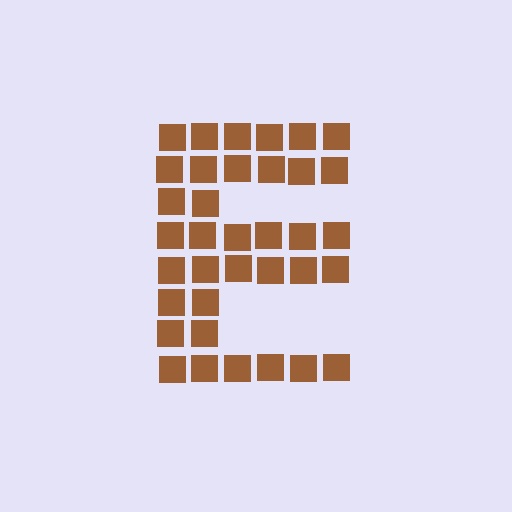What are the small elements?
The small elements are squares.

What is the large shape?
The large shape is the letter E.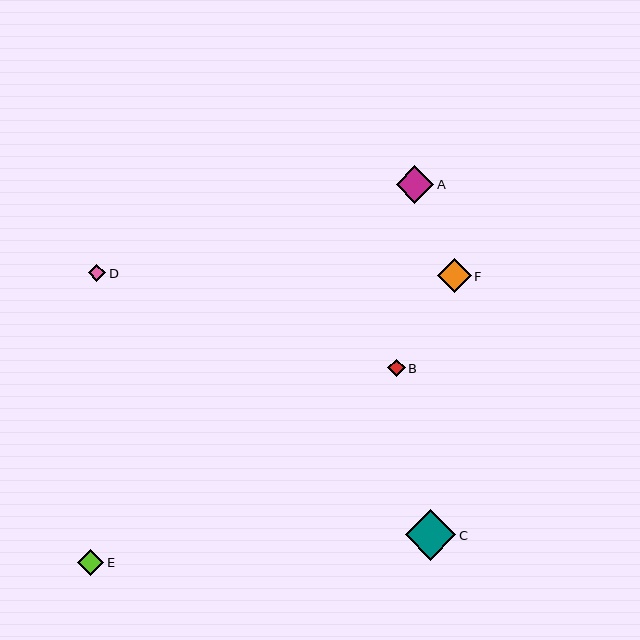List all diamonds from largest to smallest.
From largest to smallest: C, A, F, E, D, B.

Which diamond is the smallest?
Diamond B is the smallest with a size of approximately 18 pixels.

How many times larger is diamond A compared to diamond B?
Diamond A is approximately 2.1 times the size of diamond B.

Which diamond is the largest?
Diamond C is the largest with a size of approximately 51 pixels.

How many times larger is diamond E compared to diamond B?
Diamond E is approximately 1.5 times the size of diamond B.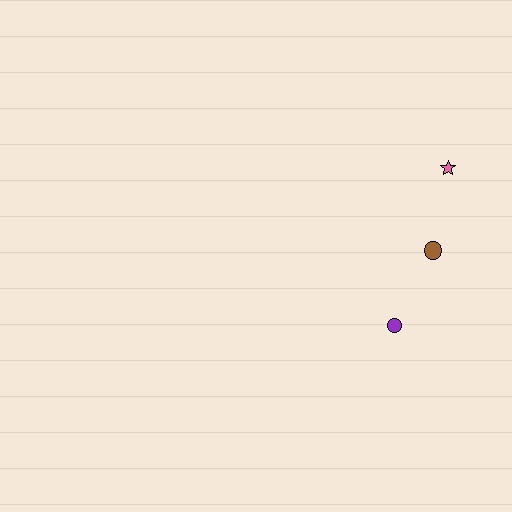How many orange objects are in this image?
There are no orange objects.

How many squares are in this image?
There are no squares.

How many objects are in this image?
There are 3 objects.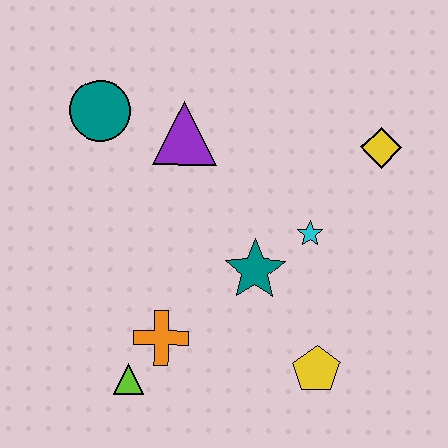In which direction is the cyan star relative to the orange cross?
The cyan star is to the right of the orange cross.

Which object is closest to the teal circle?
The purple triangle is closest to the teal circle.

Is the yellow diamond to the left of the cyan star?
No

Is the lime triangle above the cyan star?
No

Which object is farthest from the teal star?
The teal circle is farthest from the teal star.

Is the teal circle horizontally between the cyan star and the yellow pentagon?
No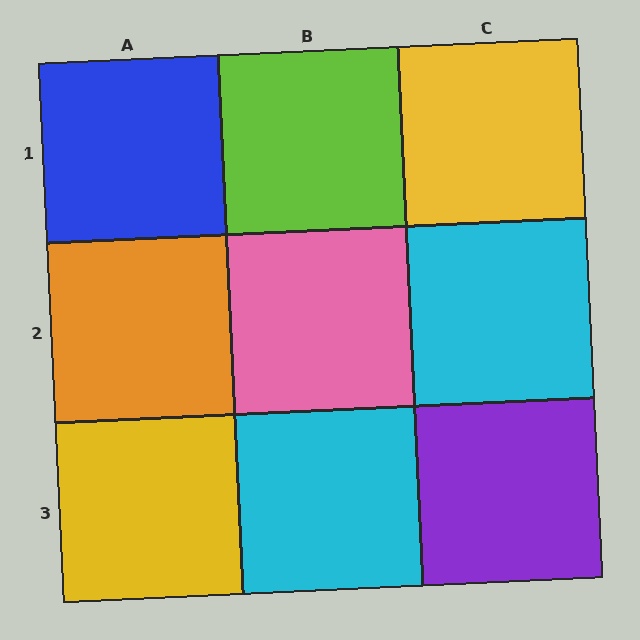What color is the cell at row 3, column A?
Yellow.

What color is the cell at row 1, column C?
Yellow.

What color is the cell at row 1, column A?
Blue.